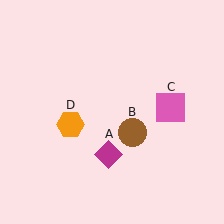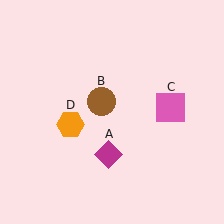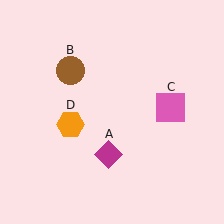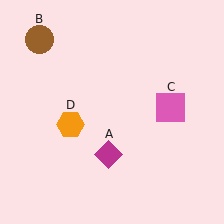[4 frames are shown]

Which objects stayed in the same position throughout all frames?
Magenta diamond (object A) and pink square (object C) and orange hexagon (object D) remained stationary.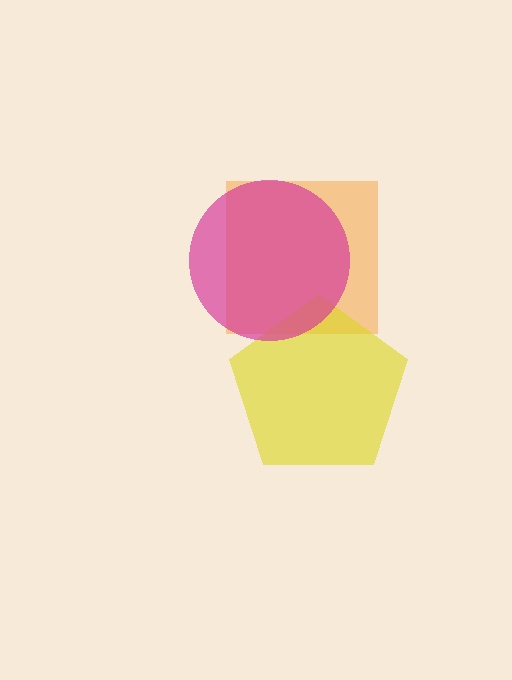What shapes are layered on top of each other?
The layered shapes are: an orange square, a yellow pentagon, a magenta circle.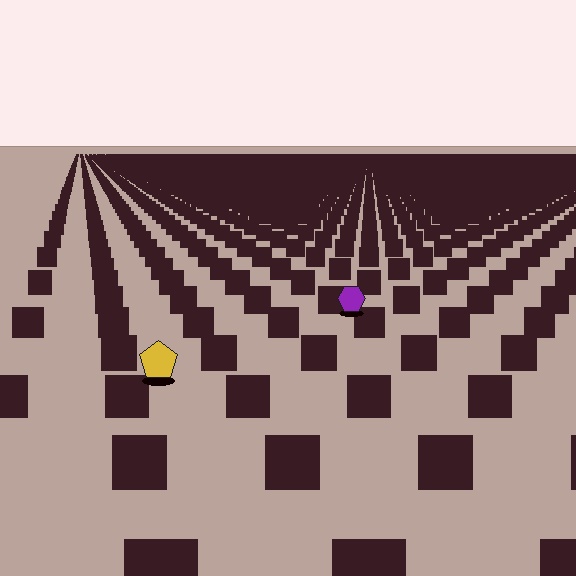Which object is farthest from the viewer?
The purple hexagon is farthest from the viewer. It appears smaller and the ground texture around it is denser.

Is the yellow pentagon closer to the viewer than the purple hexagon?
Yes. The yellow pentagon is closer — you can tell from the texture gradient: the ground texture is coarser near it.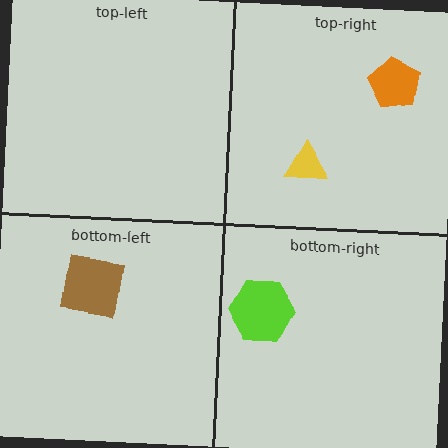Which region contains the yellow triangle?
The top-right region.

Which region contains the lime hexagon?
The bottom-right region.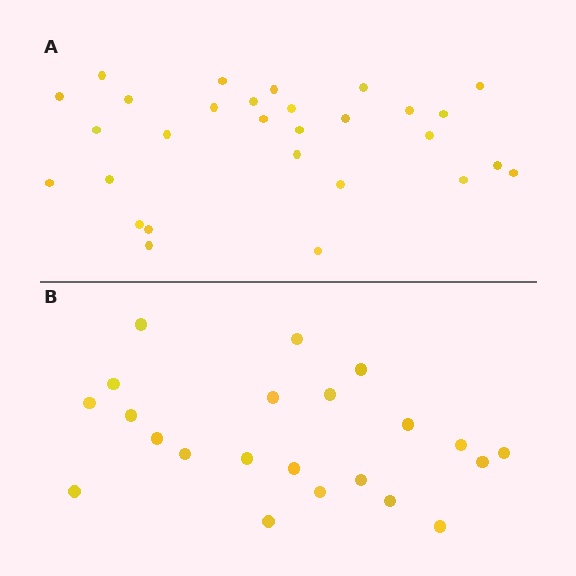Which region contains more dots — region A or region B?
Region A (the top region) has more dots.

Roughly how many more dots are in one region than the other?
Region A has roughly 8 or so more dots than region B.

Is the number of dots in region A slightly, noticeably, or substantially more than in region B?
Region A has noticeably more, but not dramatically so. The ratio is roughly 1.3 to 1.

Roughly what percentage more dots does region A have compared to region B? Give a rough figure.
About 30% more.